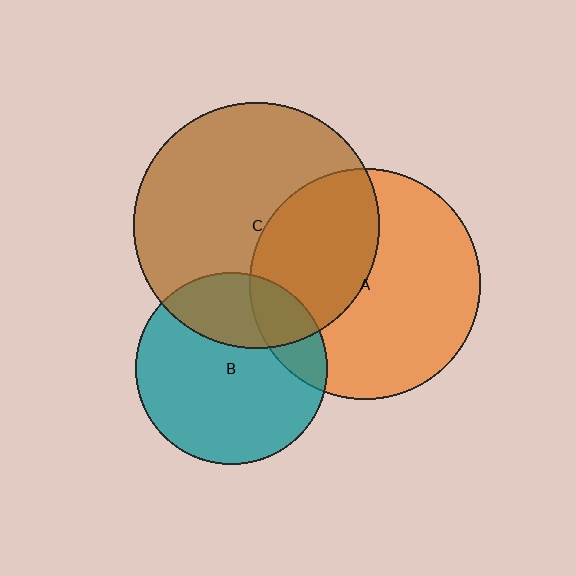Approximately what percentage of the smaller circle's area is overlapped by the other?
Approximately 40%.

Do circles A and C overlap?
Yes.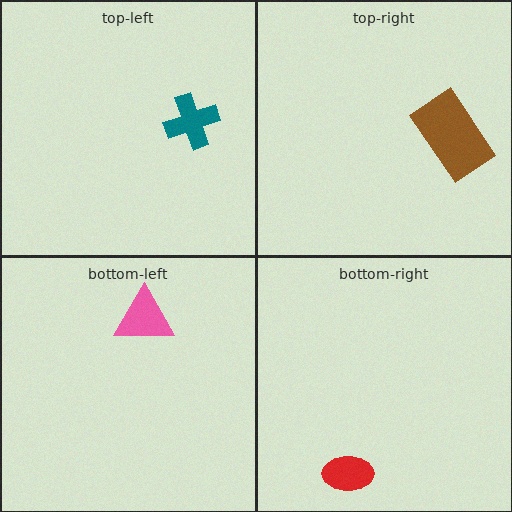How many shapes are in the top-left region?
1.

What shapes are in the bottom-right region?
The red ellipse.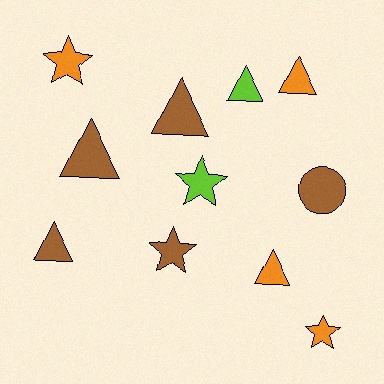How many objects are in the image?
There are 11 objects.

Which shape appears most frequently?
Triangle, with 6 objects.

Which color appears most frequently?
Brown, with 5 objects.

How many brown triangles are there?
There are 3 brown triangles.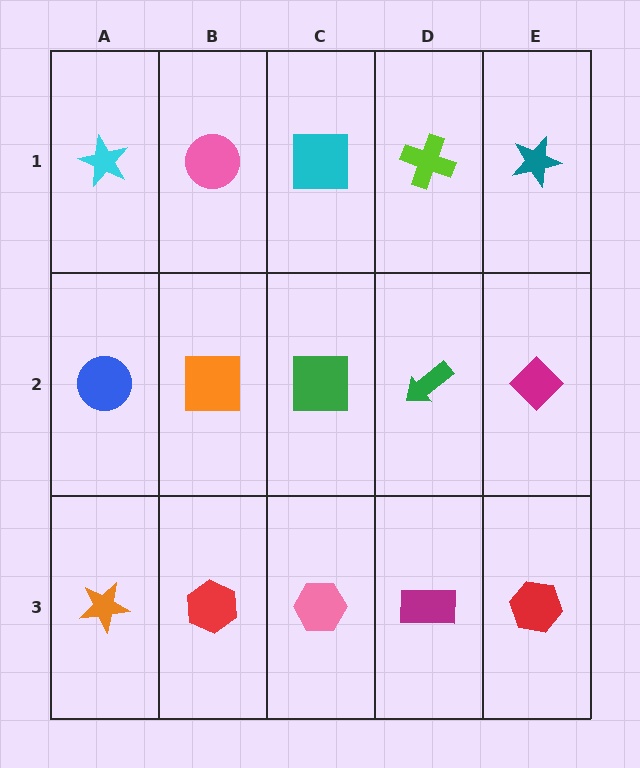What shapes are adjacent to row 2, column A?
A cyan star (row 1, column A), an orange star (row 3, column A), an orange square (row 2, column B).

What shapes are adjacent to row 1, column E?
A magenta diamond (row 2, column E), a lime cross (row 1, column D).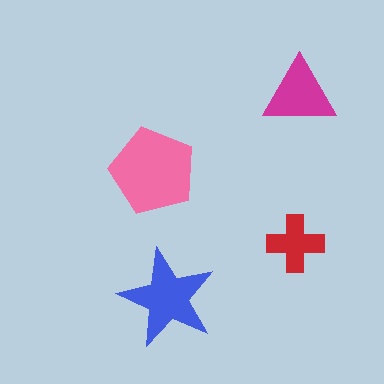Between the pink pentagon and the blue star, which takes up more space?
The pink pentagon.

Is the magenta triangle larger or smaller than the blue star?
Smaller.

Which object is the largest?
The pink pentagon.